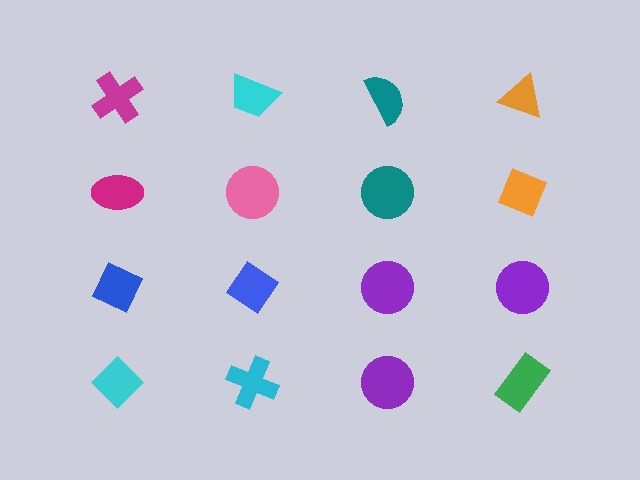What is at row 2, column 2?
A pink circle.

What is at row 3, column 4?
A purple circle.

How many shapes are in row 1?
4 shapes.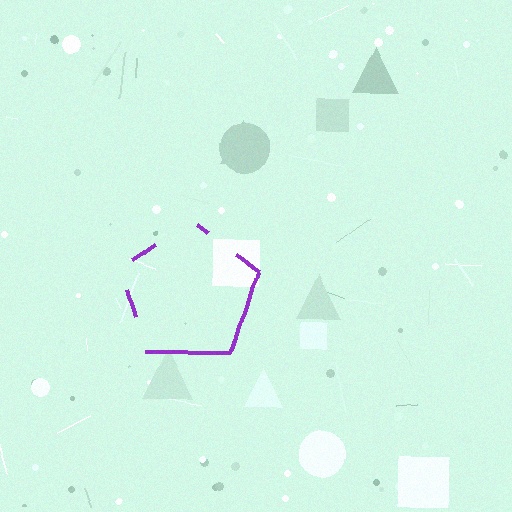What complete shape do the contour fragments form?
The contour fragments form a pentagon.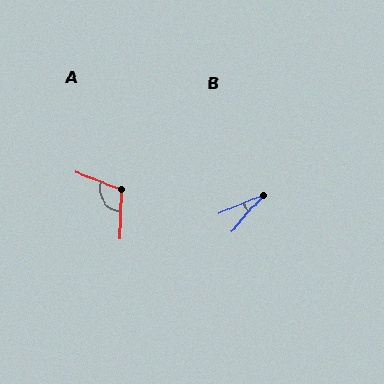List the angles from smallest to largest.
B (25°), A (109°).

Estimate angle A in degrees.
Approximately 109 degrees.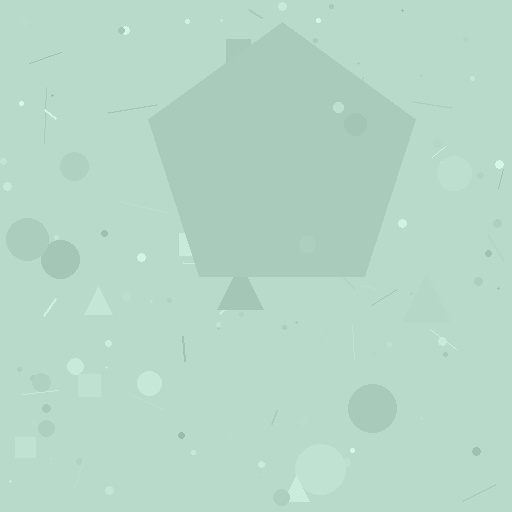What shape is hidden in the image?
A pentagon is hidden in the image.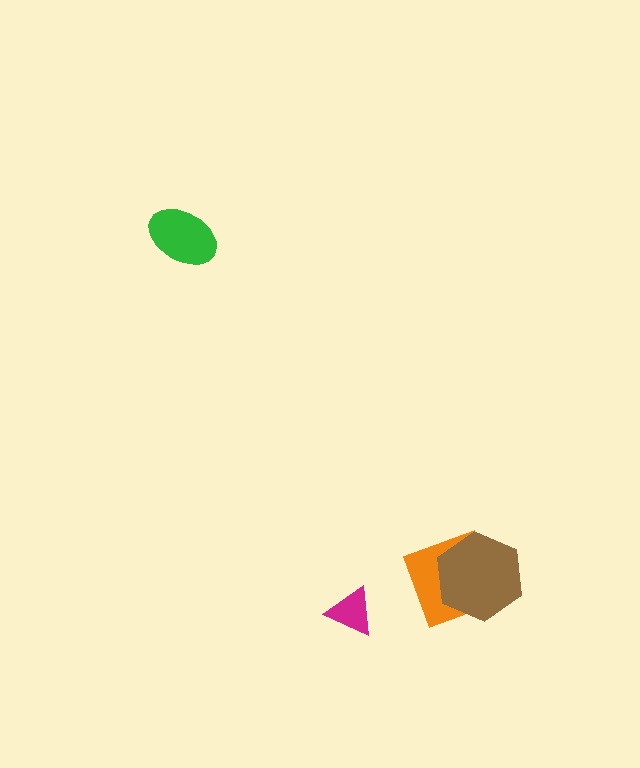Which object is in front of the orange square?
The brown hexagon is in front of the orange square.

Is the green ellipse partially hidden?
No, no other shape covers it.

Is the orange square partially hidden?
Yes, it is partially covered by another shape.